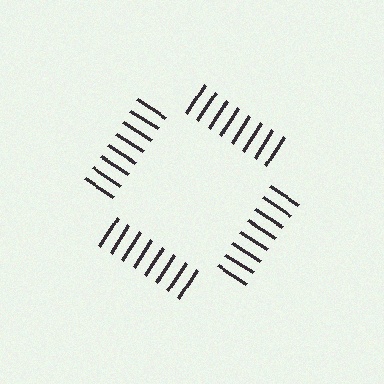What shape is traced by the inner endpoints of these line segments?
An illusory square — the line segments terminate on its edges but no continuous stroke is drawn.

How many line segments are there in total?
32 — 8 along each of the 4 edges.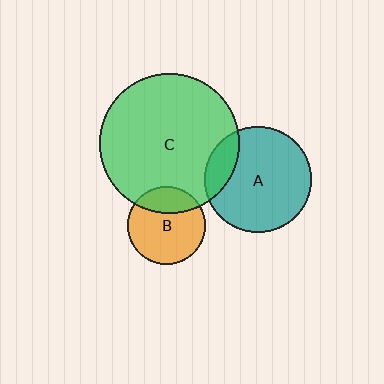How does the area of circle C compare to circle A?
Approximately 1.7 times.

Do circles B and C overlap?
Yes.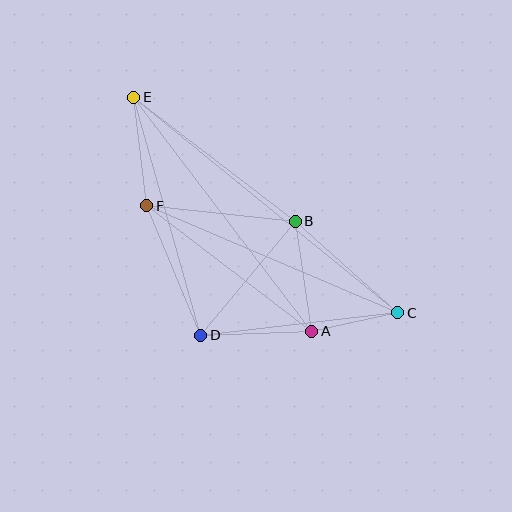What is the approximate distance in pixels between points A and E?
The distance between A and E is approximately 294 pixels.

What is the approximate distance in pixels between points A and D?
The distance between A and D is approximately 111 pixels.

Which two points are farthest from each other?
Points C and E are farthest from each other.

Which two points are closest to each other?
Points A and C are closest to each other.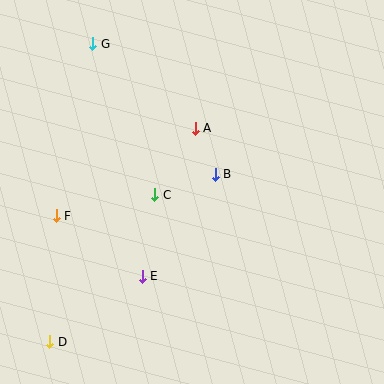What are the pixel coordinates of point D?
Point D is at (50, 342).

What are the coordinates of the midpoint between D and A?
The midpoint between D and A is at (122, 235).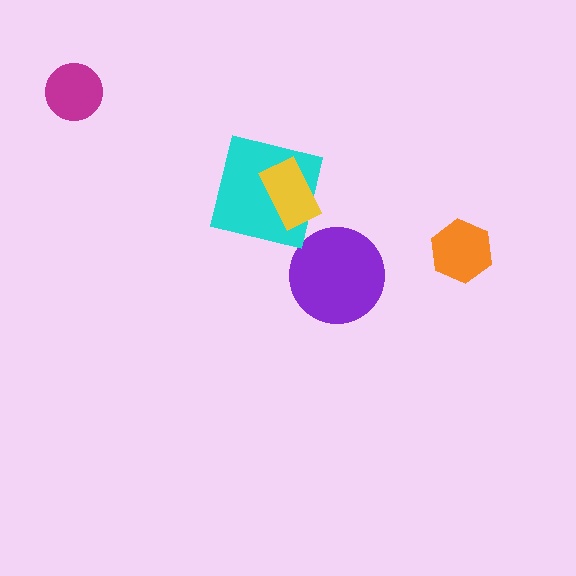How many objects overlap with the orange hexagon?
0 objects overlap with the orange hexagon.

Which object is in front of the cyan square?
The yellow rectangle is in front of the cyan square.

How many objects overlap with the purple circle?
0 objects overlap with the purple circle.